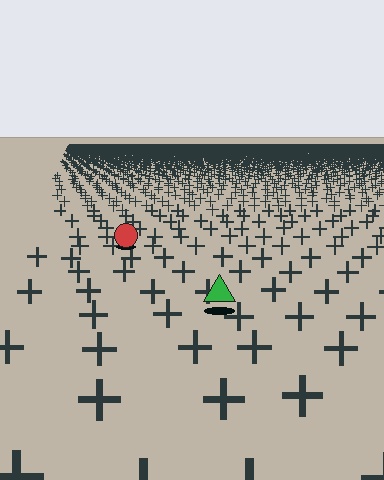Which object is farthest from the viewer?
The red circle is farthest from the viewer. It appears smaller and the ground texture around it is denser.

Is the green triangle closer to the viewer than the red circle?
Yes. The green triangle is closer — you can tell from the texture gradient: the ground texture is coarser near it.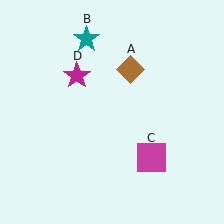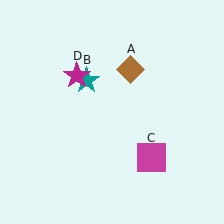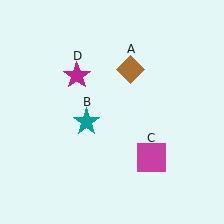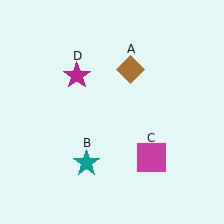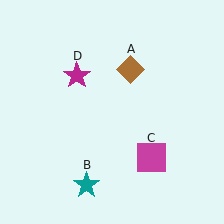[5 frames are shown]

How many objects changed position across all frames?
1 object changed position: teal star (object B).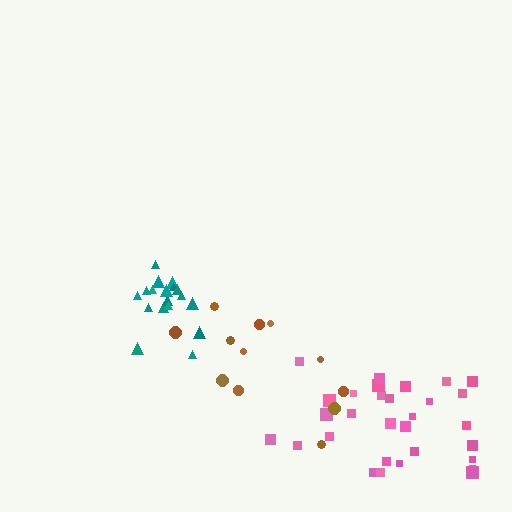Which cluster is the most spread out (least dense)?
Brown.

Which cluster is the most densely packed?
Teal.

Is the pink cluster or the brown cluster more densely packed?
Pink.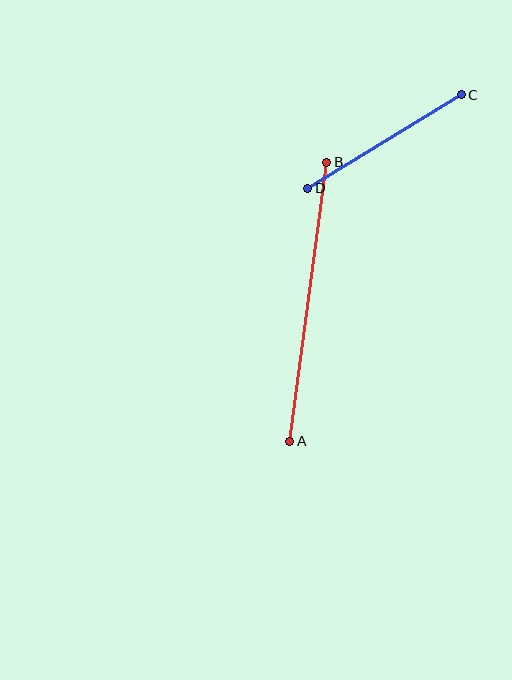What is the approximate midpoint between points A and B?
The midpoint is at approximately (308, 302) pixels.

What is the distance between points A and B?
The distance is approximately 281 pixels.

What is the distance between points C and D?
The distance is approximately 180 pixels.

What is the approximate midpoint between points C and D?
The midpoint is at approximately (385, 142) pixels.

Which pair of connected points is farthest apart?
Points A and B are farthest apart.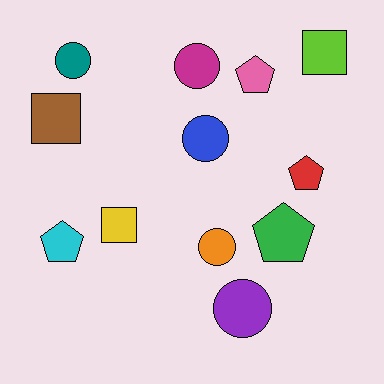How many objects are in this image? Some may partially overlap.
There are 12 objects.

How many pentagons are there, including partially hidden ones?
There are 4 pentagons.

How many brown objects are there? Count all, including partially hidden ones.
There is 1 brown object.